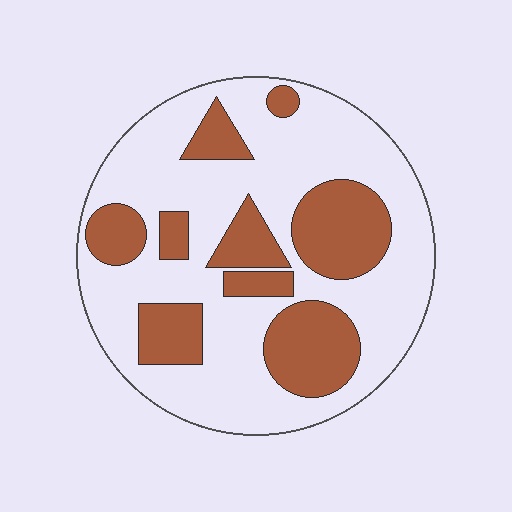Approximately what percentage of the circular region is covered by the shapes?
Approximately 30%.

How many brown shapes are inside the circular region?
9.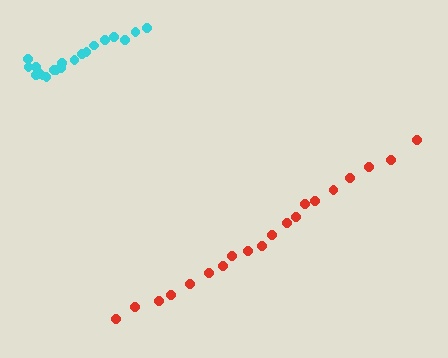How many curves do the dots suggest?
There are 2 distinct paths.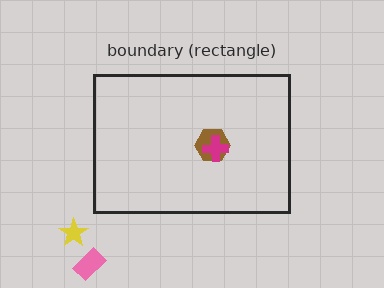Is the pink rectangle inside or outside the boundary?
Outside.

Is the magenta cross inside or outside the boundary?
Inside.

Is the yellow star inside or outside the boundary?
Outside.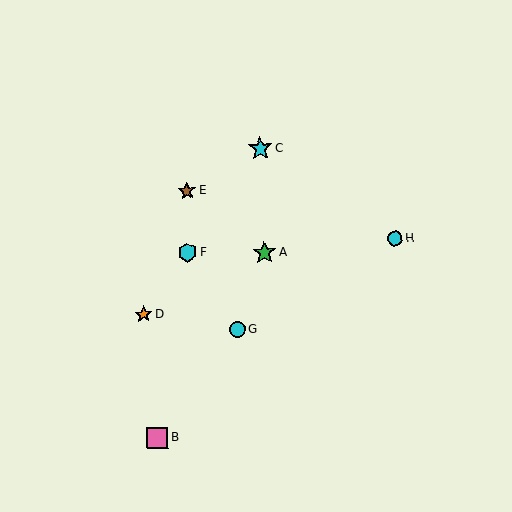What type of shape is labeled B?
Shape B is a pink square.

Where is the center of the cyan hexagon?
The center of the cyan hexagon is at (187, 252).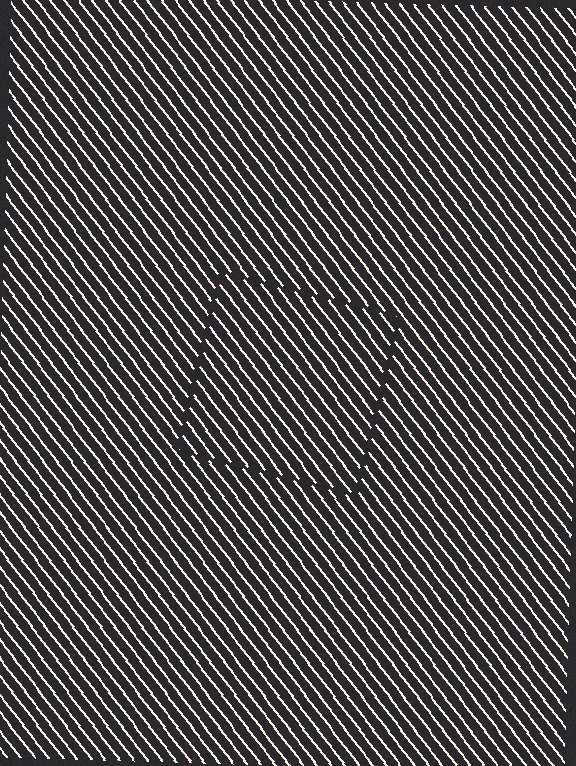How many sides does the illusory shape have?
4 sides — the line-ends trace a square.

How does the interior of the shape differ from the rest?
The interior of the shape contains the same grating, shifted by half a period — the contour is defined by the phase discontinuity where line-ends from the inner and outer gratings abut.